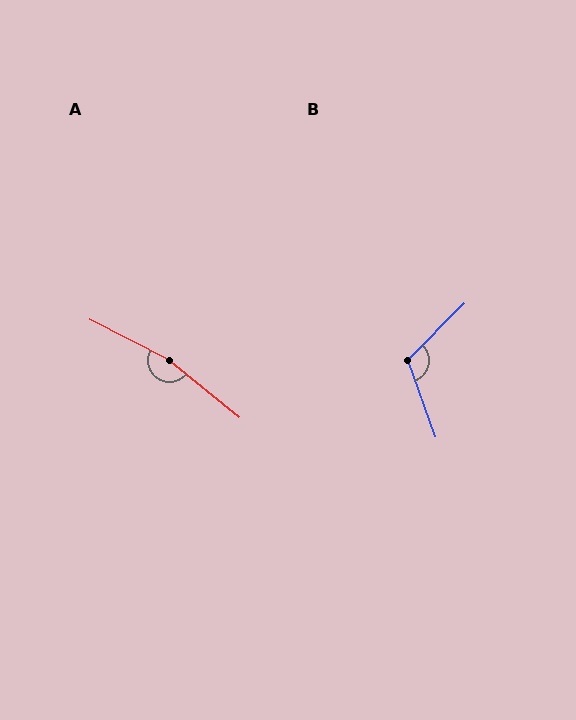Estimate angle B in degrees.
Approximately 115 degrees.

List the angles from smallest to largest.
B (115°), A (168°).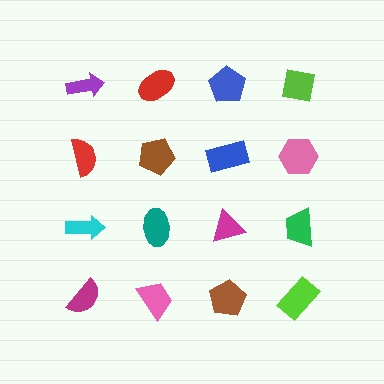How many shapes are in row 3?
4 shapes.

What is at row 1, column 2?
A red ellipse.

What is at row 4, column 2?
A pink trapezoid.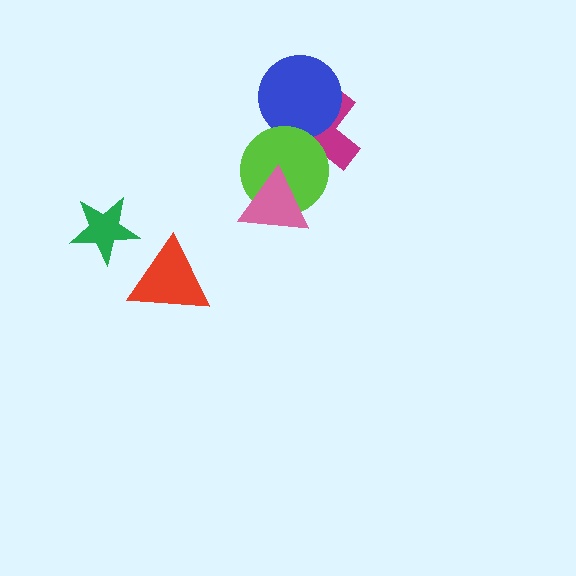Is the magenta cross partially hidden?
Yes, it is partially covered by another shape.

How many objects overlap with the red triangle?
0 objects overlap with the red triangle.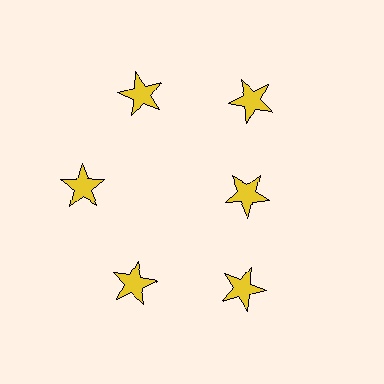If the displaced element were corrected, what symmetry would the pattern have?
It would have 6-fold rotational symmetry — the pattern would map onto itself every 60 degrees.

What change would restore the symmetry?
The symmetry would be restored by moving it outward, back onto the ring so that all 6 stars sit at equal angles and equal distance from the center.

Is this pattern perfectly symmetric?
No. The 6 yellow stars are arranged in a ring, but one element near the 3 o'clock position is pulled inward toward the center, breaking the 6-fold rotational symmetry.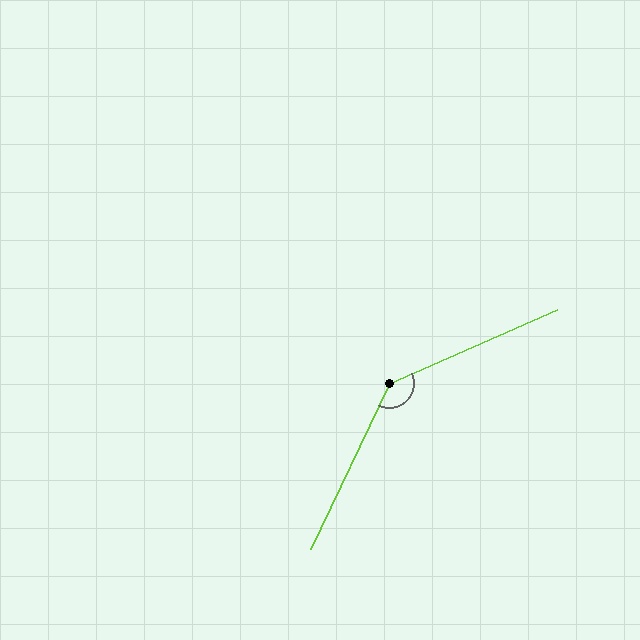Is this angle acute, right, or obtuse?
It is obtuse.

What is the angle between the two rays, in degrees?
Approximately 140 degrees.